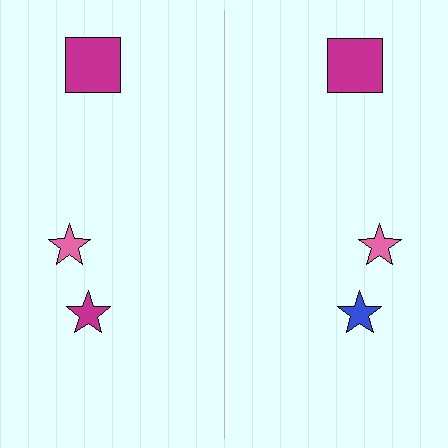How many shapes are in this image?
There are 6 shapes in this image.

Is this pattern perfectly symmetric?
No, the pattern is not perfectly symmetric. The blue star on the right side breaks the symmetry — its mirror counterpart is magenta.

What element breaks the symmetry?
The blue star on the right side breaks the symmetry — its mirror counterpart is magenta.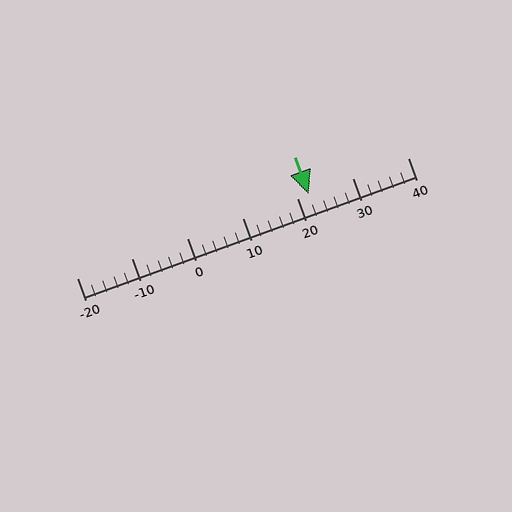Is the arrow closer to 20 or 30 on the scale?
The arrow is closer to 20.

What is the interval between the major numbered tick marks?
The major tick marks are spaced 10 units apart.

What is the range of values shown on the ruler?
The ruler shows values from -20 to 40.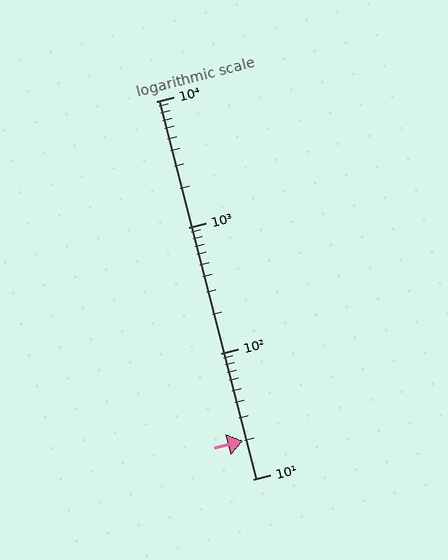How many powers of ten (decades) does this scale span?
The scale spans 3 decades, from 10 to 10000.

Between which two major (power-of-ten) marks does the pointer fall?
The pointer is between 10 and 100.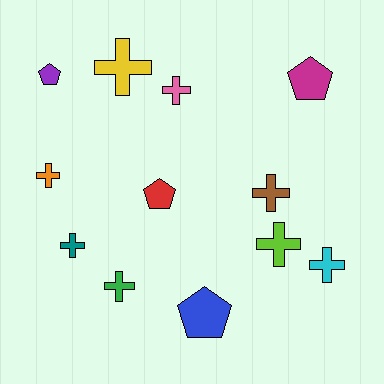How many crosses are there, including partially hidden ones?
There are 8 crosses.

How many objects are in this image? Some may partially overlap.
There are 12 objects.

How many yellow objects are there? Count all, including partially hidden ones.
There is 1 yellow object.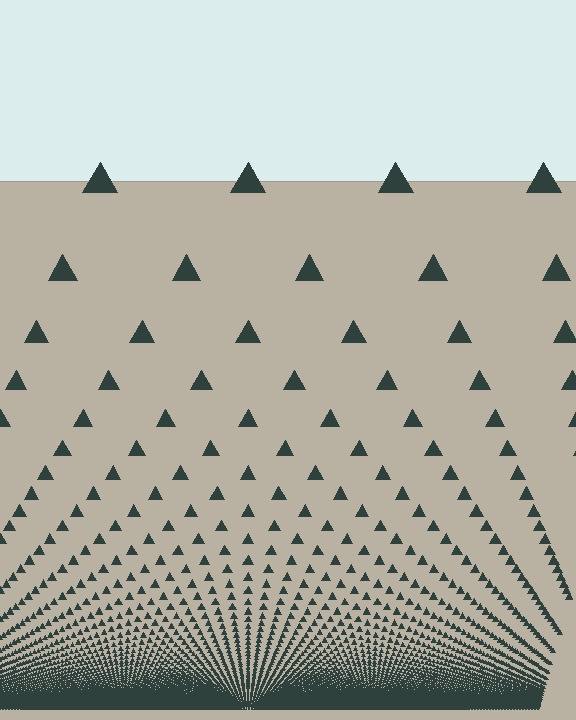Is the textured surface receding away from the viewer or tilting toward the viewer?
The surface appears to tilt toward the viewer. Texture elements get larger and sparser toward the top.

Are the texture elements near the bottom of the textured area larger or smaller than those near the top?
Smaller. The gradient is inverted — elements near the bottom are smaller and denser.